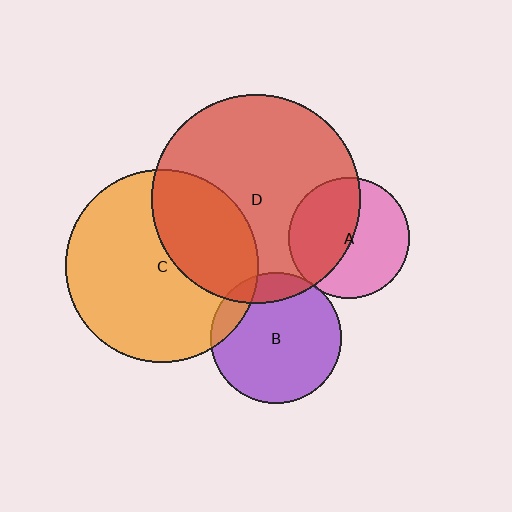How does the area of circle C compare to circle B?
Approximately 2.2 times.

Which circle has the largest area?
Circle D (red).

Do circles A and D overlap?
Yes.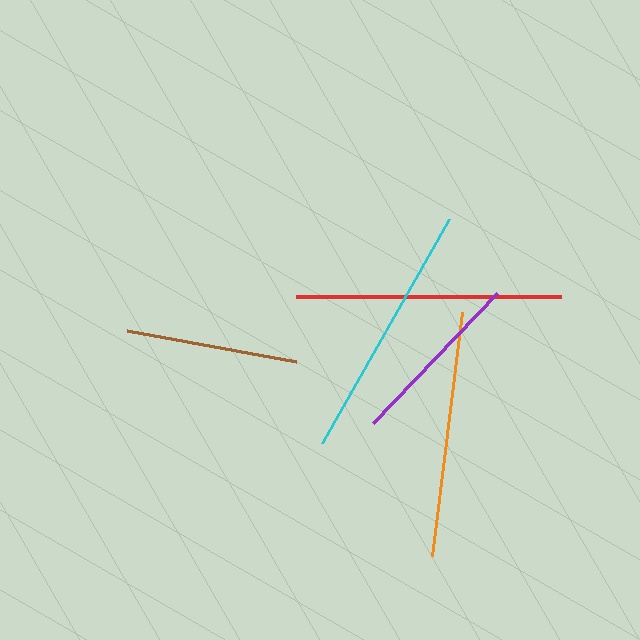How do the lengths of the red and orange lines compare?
The red and orange lines are approximately the same length.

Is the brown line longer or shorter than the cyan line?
The cyan line is longer than the brown line.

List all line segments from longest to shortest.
From longest to shortest: red, cyan, orange, purple, brown.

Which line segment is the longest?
The red line is the longest at approximately 266 pixels.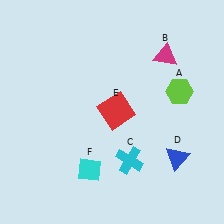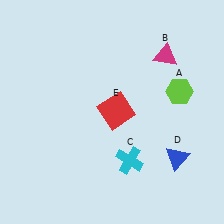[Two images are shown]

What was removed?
The cyan diamond (F) was removed in Image 2.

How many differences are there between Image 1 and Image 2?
There is 1 difference between the two images.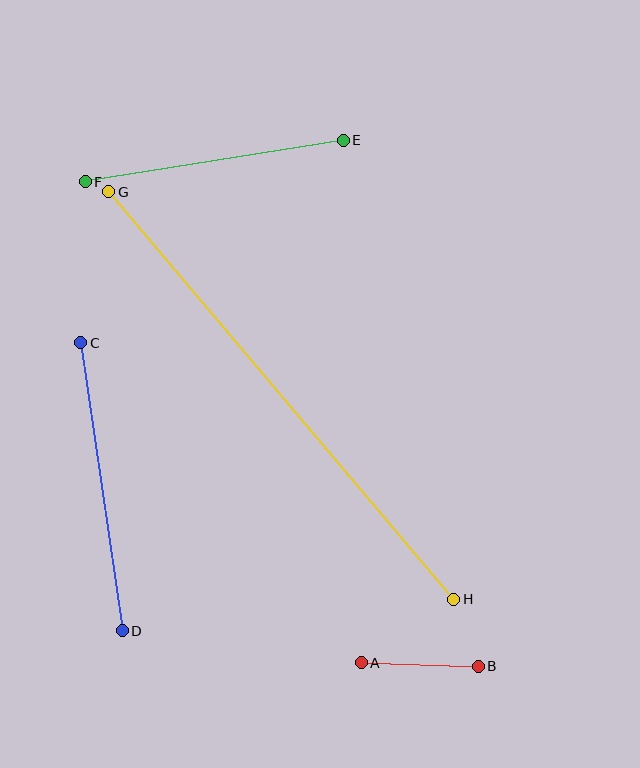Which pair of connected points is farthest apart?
Points G and H are farthest apart.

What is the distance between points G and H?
The distance is approximately 534 pixels.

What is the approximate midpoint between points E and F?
The midpoint is at approximately (214, 161) pixels.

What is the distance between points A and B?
The distance is approximately 117 pixels.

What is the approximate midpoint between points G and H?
The midpoint is at approximately (281, 395) pixels.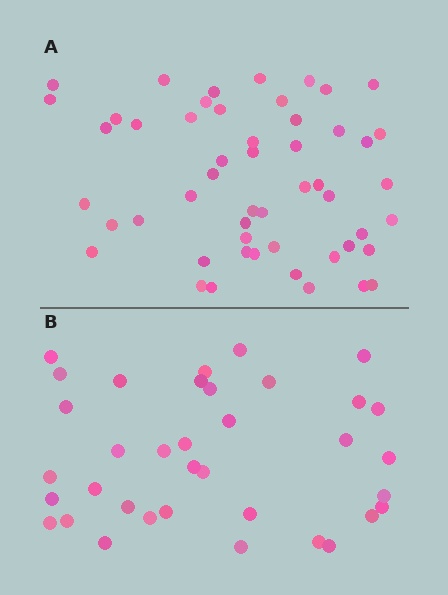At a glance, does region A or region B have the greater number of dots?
Region A (the top region) has more dots.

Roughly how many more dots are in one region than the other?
Region A has approximately 15 more dots than region B.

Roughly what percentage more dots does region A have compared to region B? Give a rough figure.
About 45% more.